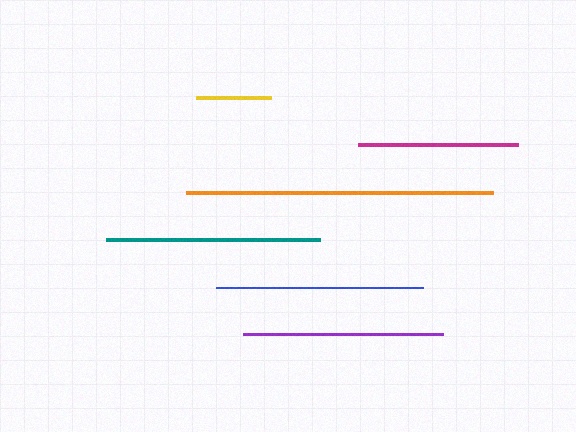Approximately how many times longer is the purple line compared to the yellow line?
The purple line is approximately 2.7 times the length of the yellow line.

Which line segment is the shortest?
The yellow line is the shortest at approximately 75 pixels.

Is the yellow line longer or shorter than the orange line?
The orange line is longer than the yellow line.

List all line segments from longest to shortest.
From longest to shortest: orange, teal, blue, purple, magenta, yellow.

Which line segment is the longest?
The orange line is the longest at approximately 307 pixels.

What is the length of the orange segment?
The orange segment is approximately 307 pixels long.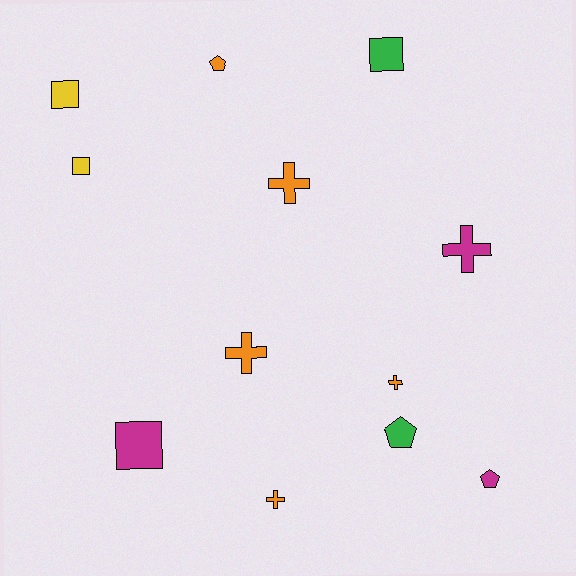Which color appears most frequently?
Orange, with 5 objects.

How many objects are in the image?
There are 12 objects.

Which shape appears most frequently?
Cross, with 5 objects.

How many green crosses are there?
There are no green crosses.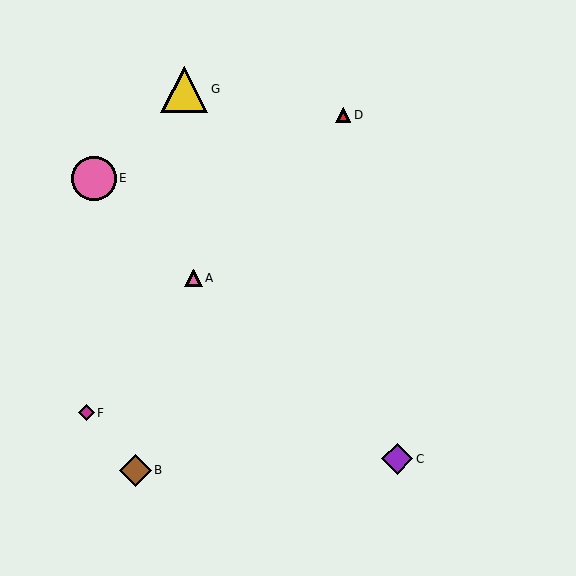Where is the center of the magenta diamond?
The center of the magenta diamond is at (86, 413).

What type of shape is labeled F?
Shape F is a magenta diamond.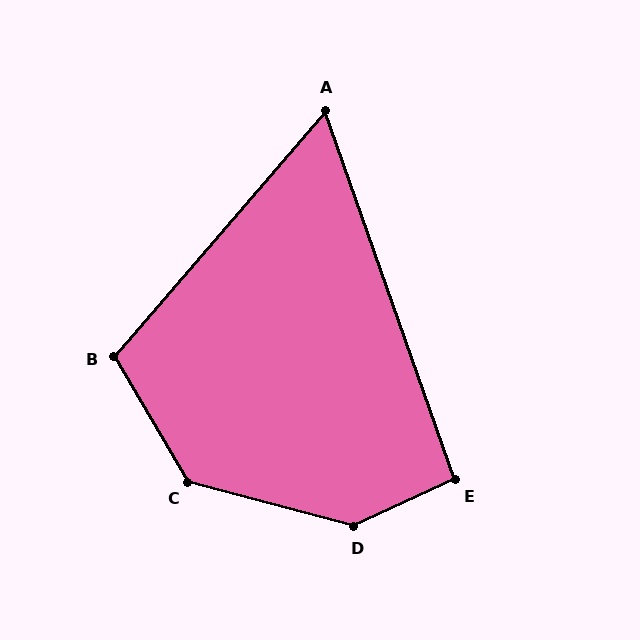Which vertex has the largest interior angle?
D, at approximately 140 degrees.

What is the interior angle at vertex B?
Approximately 109 degrees (obtuse).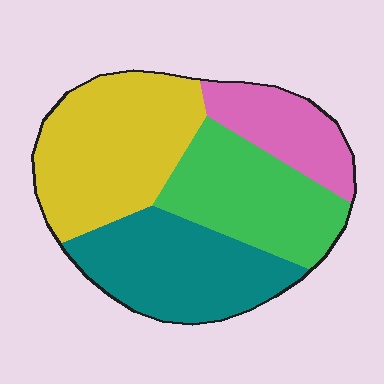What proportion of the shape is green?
Green takes up about one quarter (1/4) of the shape.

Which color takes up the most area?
Yellow, at roughly 35%.